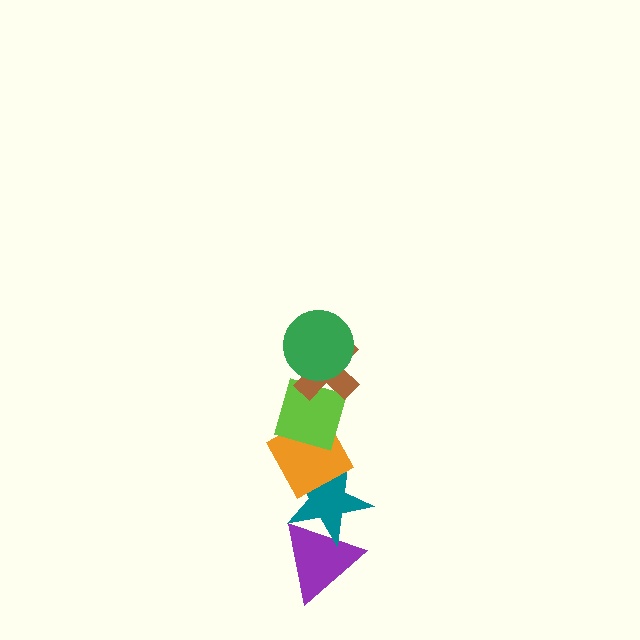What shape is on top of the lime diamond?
The brown cross is on top of the lime diamond.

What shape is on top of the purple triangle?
The teal star is on top of the purple triangle.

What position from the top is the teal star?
The teal star is 5th from the top.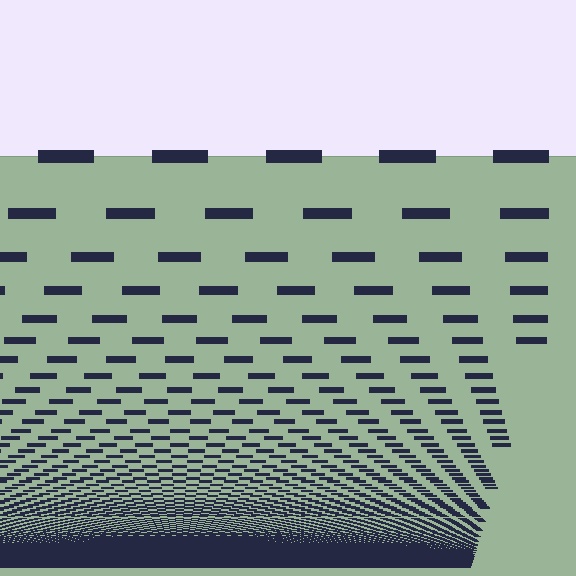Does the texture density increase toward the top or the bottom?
Density increases toward the bottom.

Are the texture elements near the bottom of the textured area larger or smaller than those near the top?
Smaller. The gradient is inverted — elements near the bottom are smaller and denser.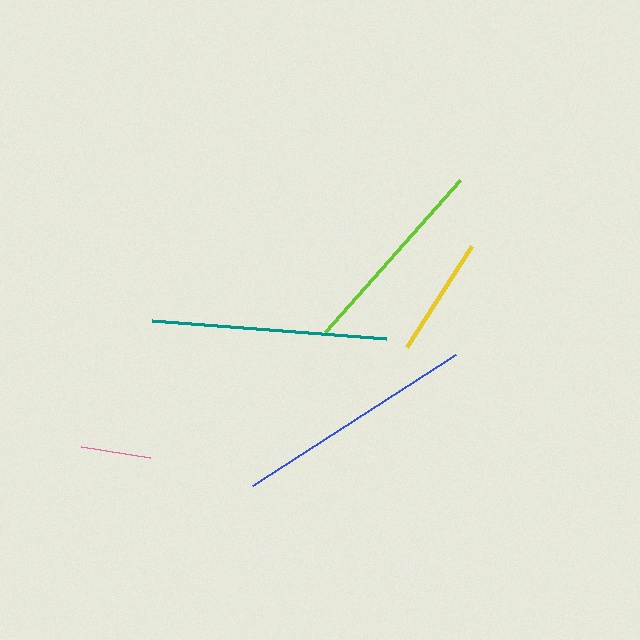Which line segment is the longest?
The blue line is the longest at approximately 242 pixels.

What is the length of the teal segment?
The teal segment is approximately 235 pixels long.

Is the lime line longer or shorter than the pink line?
The lime line is longer than the pink line.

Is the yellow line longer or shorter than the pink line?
The yellow line is longer than the pink line.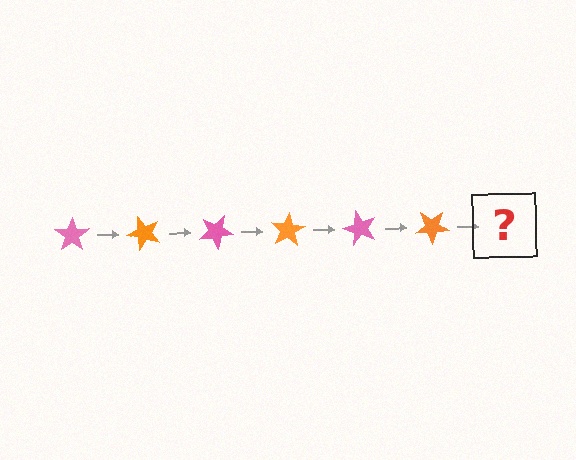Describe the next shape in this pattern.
It should be a pink star, rotated 300 degrees from the start.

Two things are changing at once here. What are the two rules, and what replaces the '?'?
The two rules are that it rotates 50 degrees each step and the color cycles through pink and orange. The '?' should be a pink star, rotated 300 degrees from the start.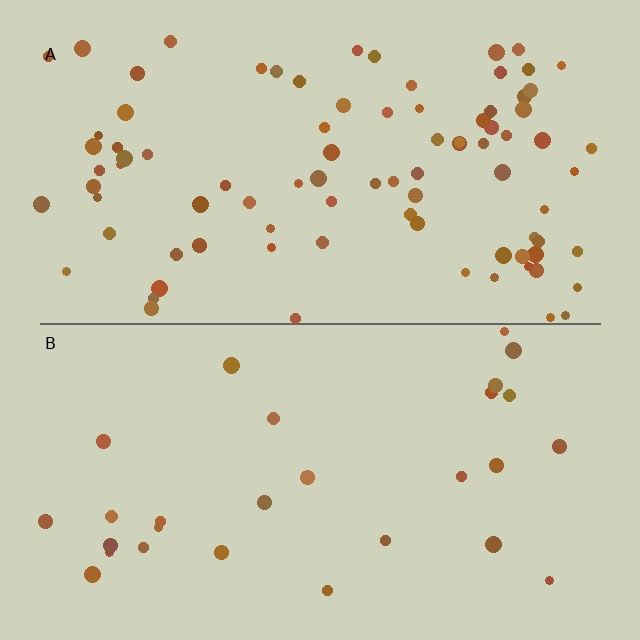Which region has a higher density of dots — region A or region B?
A (the top).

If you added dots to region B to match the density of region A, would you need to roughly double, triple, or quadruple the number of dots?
Approximately triple.